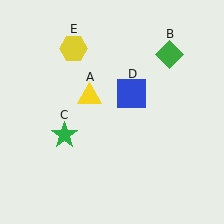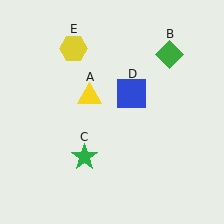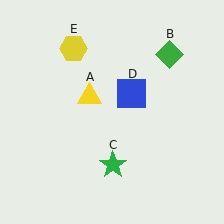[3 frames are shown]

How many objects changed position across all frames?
1 object changed position: green star (object C).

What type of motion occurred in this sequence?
The green star (object C) rotated counterclockwise around the center of the scene.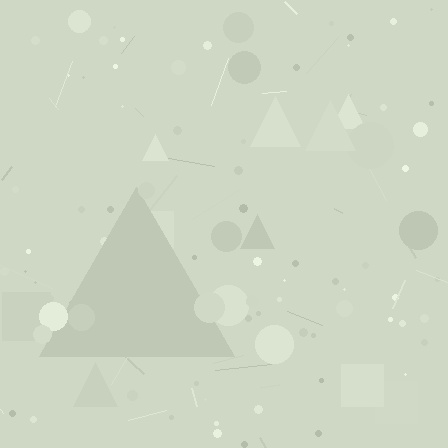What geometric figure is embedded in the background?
A triangle is embedded in the background.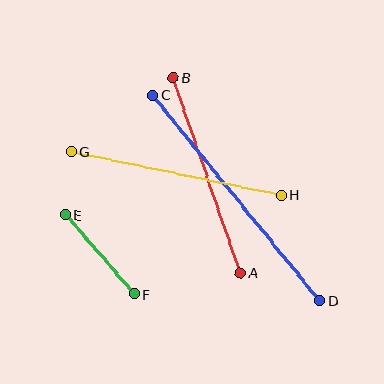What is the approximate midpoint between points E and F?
The midpoint is at approximately (100, 254) pixels.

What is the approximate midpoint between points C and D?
The midpoint is at approximately (236, 198) pixels.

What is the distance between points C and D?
The distance is approximately 265 pixels.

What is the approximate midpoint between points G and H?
The midpoint is at approximately (176, 173) pixels.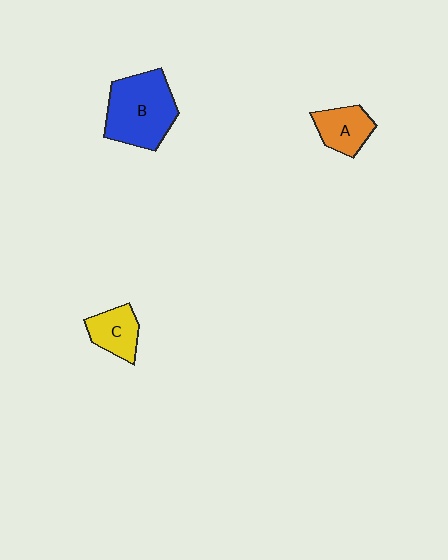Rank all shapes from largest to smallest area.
From largest to smallest: B (blue), A (orange), C (yellow).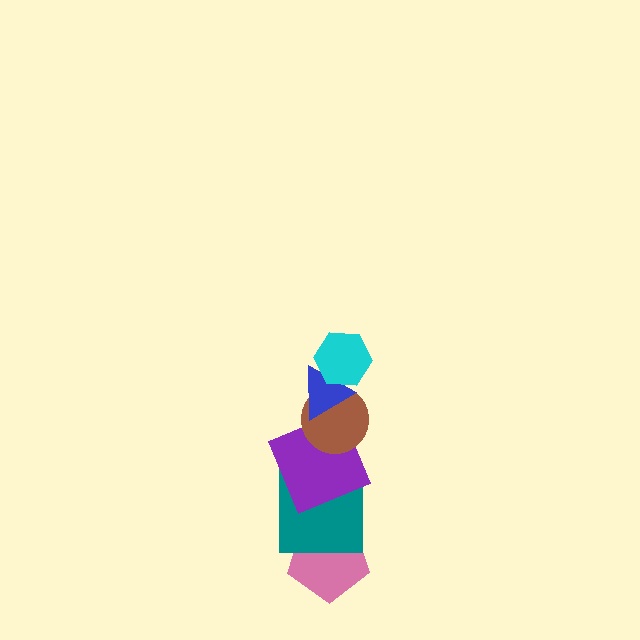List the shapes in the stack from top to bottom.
From top to bottom: the cyan hexagon, the blue triangle, the brown circle, the purple square, the teal square, the pink pentagon.